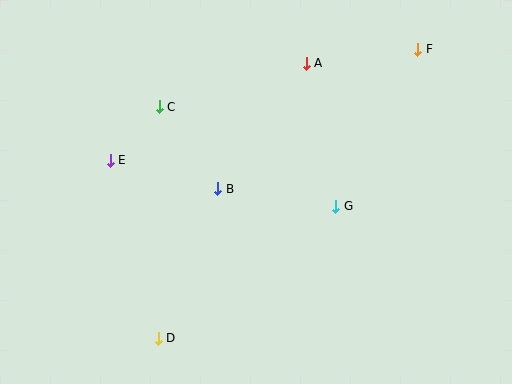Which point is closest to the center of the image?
Point B at (218, 189) is closest to the center.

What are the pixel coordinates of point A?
Point A is at (306, 63).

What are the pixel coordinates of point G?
Point G is at (336, 206).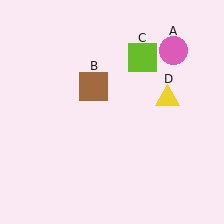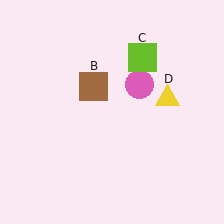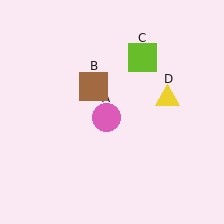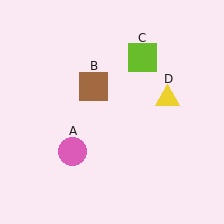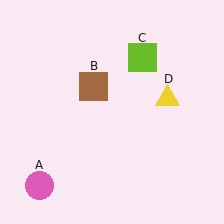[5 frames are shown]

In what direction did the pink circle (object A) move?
The pink circle (object A) moved down and to the left.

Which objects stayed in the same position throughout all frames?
Brown square (object B) and lime square (object C) and yellow triangle (object D) remained stationary.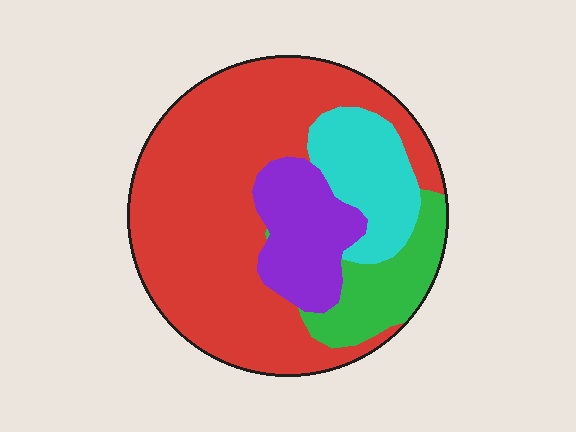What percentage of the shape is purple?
Purple takes up less than a sixth of the shape.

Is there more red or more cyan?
Red.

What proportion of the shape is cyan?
Cyan takes up about one eighth (1/8) of the shape.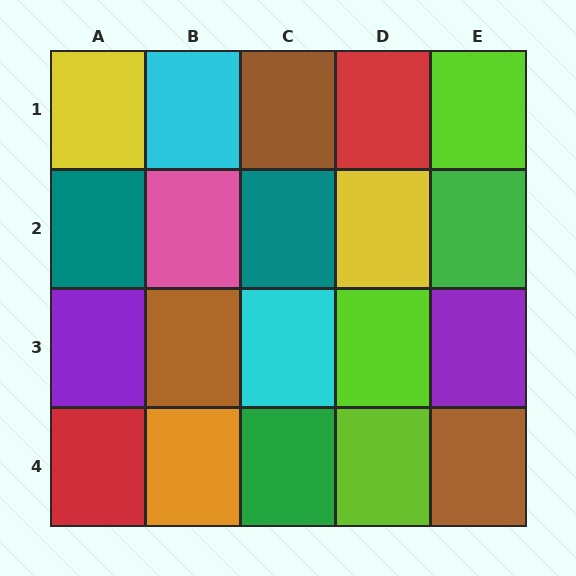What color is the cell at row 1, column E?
Lime.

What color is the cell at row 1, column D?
Red.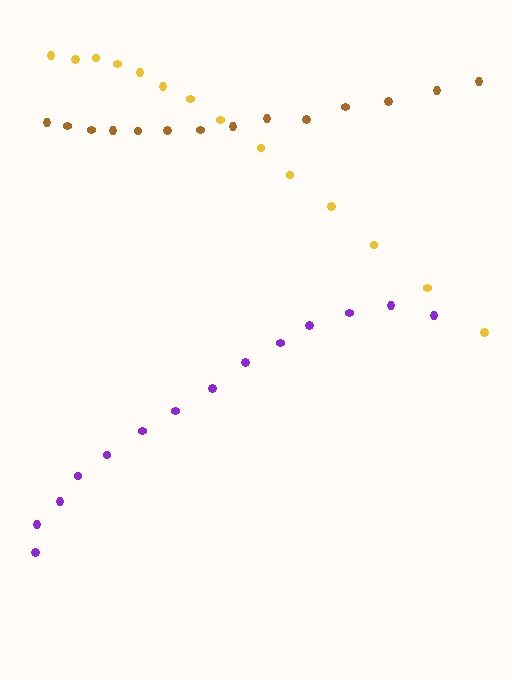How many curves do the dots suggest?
There are 3 distinct paths.